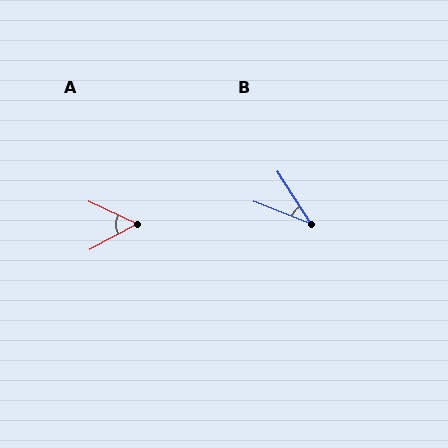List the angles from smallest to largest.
B (36°), A (53°).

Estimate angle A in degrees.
Approximately 53 degrees.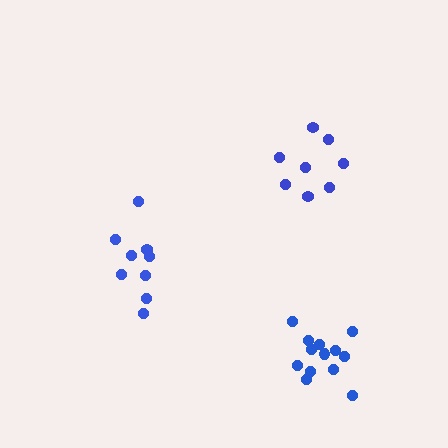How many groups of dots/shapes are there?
There are 3 groups.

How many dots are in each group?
Group 1: 8 dots, Group 2: 9 dots, Group 3: 13 dots (30 total).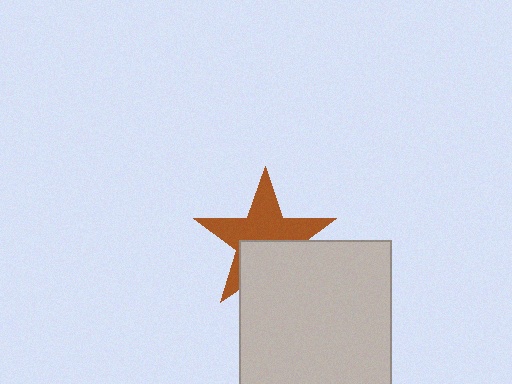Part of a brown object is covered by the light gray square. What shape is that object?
It is a star.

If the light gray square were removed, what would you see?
You would see the complete brown star.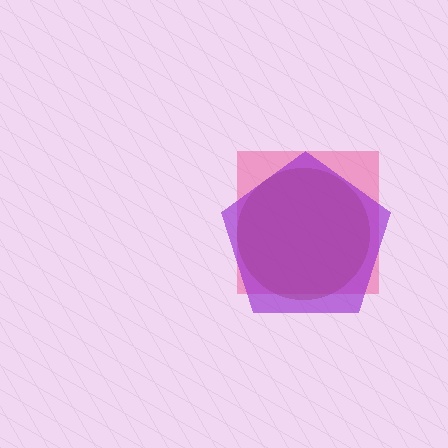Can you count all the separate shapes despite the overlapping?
Yes, there are 3 separate shapes.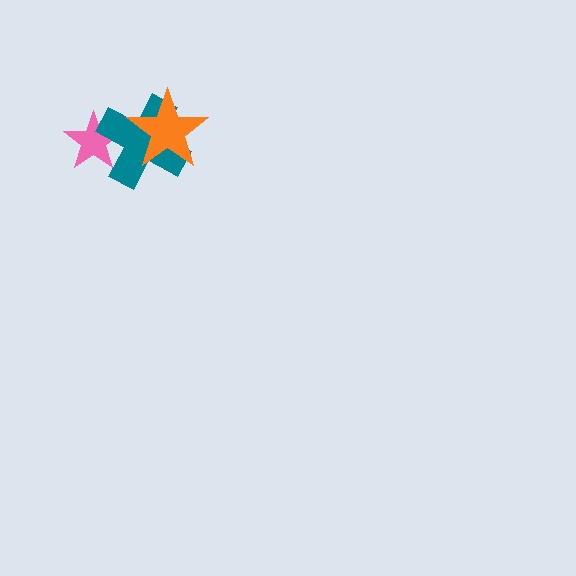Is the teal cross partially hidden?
Yes, it is partially covered by another shape.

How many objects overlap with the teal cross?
2 objects overlap with the teal cross.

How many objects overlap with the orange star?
1 object overlaps with the orange star.